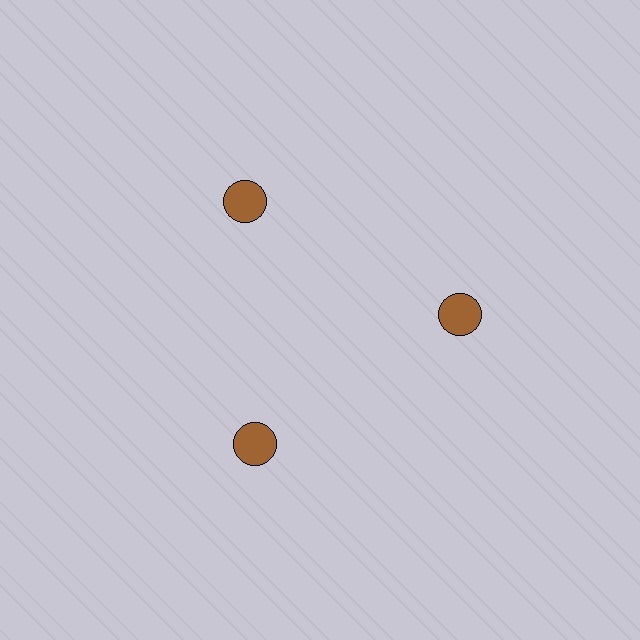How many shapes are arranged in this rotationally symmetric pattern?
There are 3 shapes, arranged in 3 groups of 1.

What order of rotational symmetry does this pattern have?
This pattern has 3-fold rotational symmetry.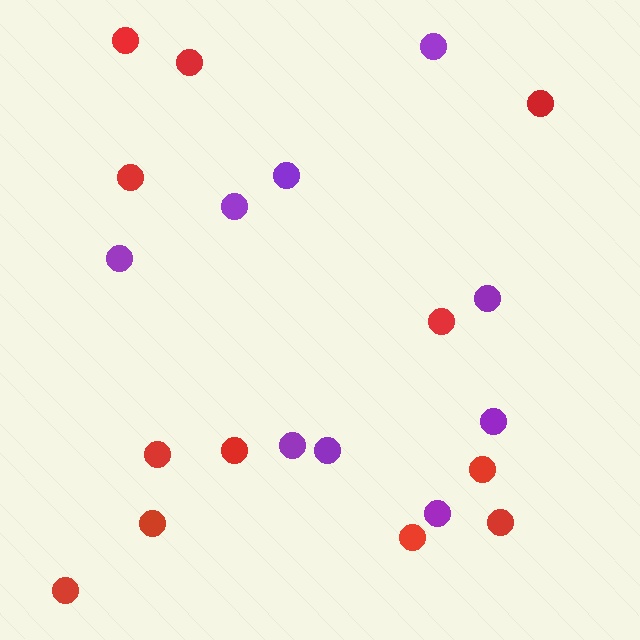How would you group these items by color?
There are 2 groups: one group of red circles (12) and one group of purple circles (9).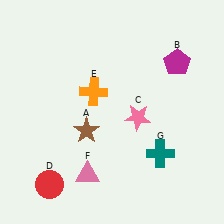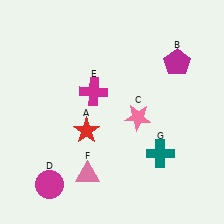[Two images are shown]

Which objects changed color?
A changed from brown to red. D changed from red to magenta. E changed from orange to magenta.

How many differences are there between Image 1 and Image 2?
There are 3 differences between the two images.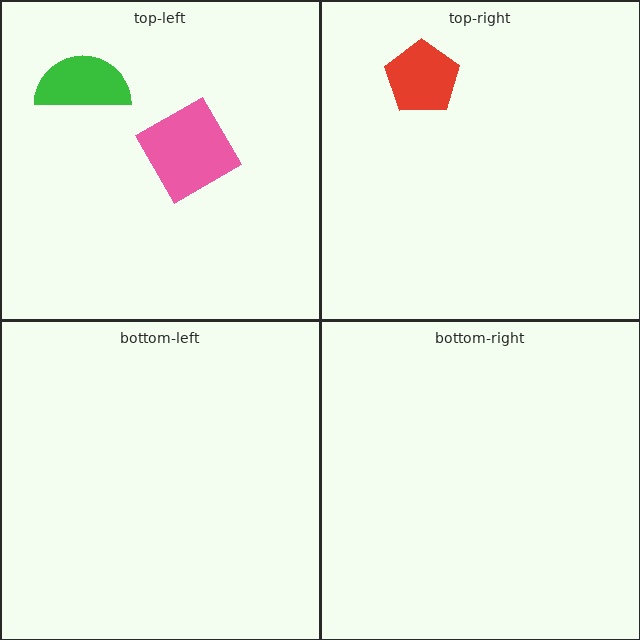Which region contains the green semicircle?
The top-left region.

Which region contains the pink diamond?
The top-left region.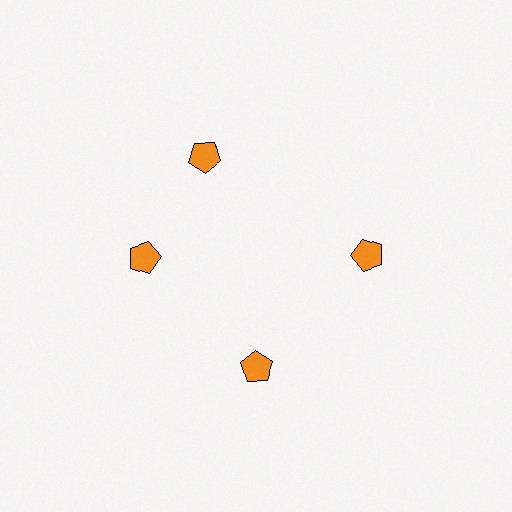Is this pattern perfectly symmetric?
No. The 4 orange pentagons are arranged in a ring, but one element near the 12 o'clock position is rotated out of alignment along the ring, breaking the 4-fold rotational symmetry.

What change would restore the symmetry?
The symmetry would be restored by rotating it back into even spacing with its neighbors so that all 4 pentagons sit at equal angles and equal distance from the center.